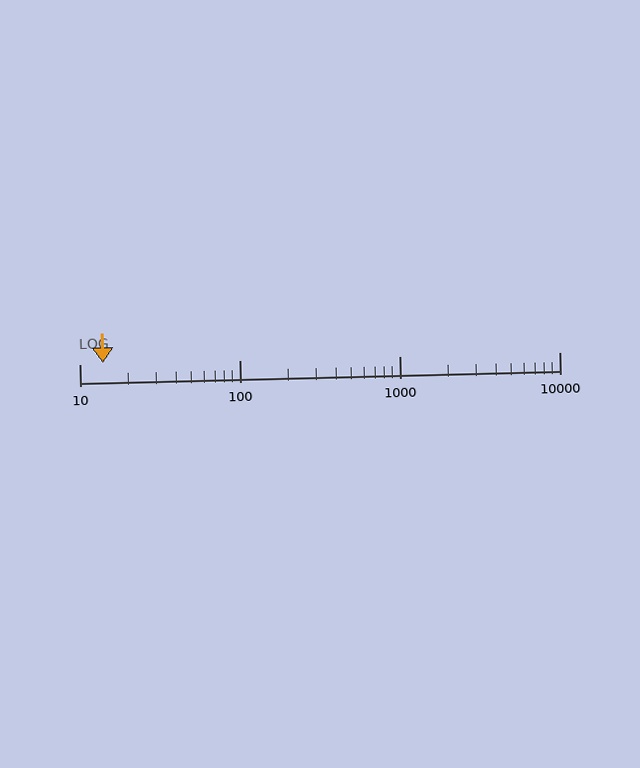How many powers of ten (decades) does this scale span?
The scale spans 3 decades, from 10 to 10000.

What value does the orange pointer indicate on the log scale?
The pointer indicates approximately 14.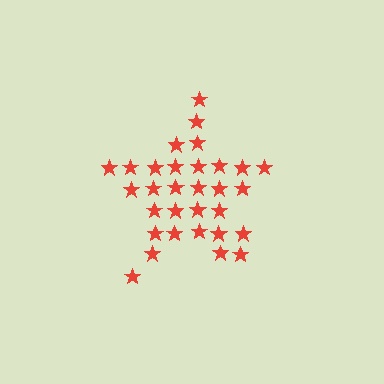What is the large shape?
The large shape is a star.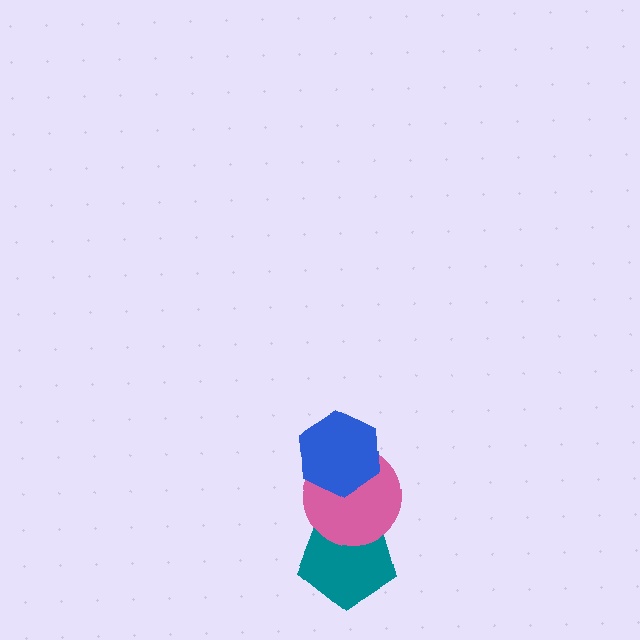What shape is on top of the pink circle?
The blue hexagon is on top of the pink circle.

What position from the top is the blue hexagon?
The blue hexagon is 1st from the top.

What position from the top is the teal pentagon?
The teal pentagon is 3rd from the top.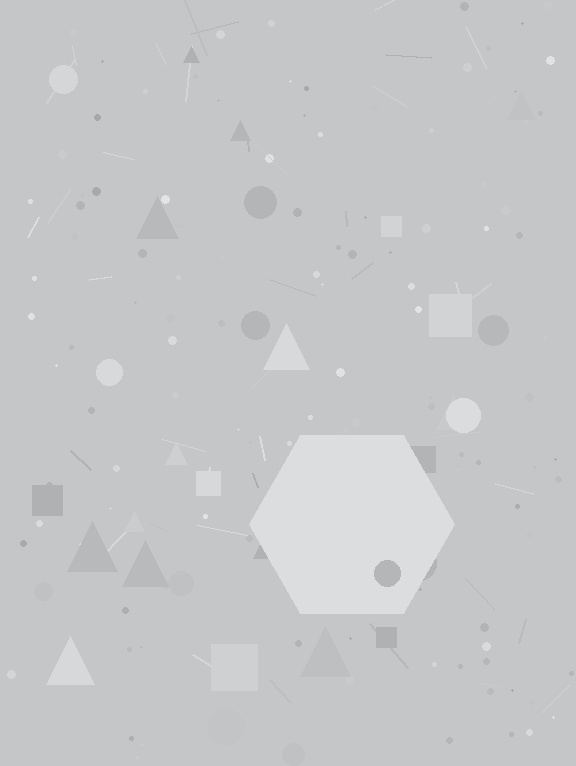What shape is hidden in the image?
A hexagon is hidden in the image.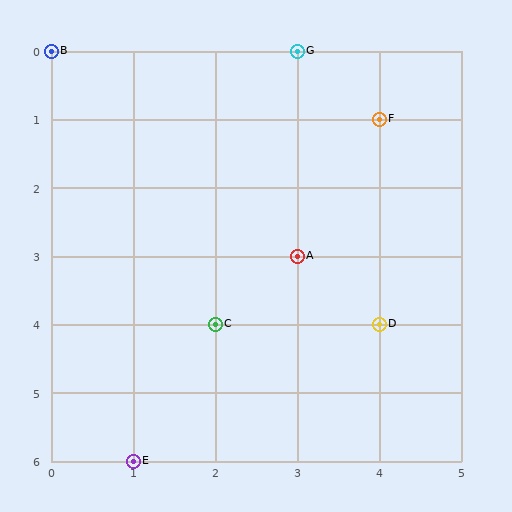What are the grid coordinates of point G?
Point G is at grid coordinates (3, 0).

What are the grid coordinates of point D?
Point D is at grid coordinates (4, 4).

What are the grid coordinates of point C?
Point C is at grid coordinates (2, 4).